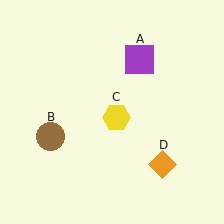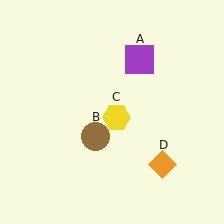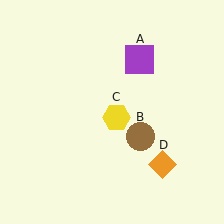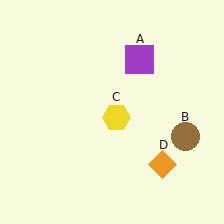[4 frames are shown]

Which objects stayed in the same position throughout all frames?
Purple square (object A) and yellow hexagon (object C) and orange diamond (object D) remained stationary.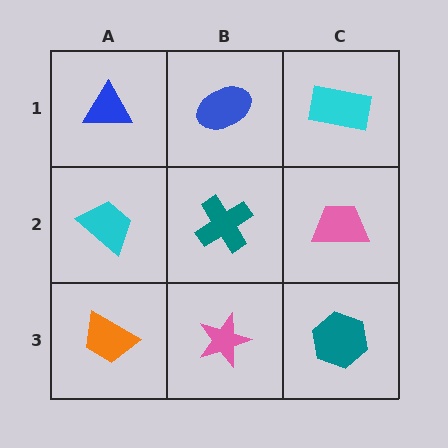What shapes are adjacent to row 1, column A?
A cyan trapezoid (row 2, column A), a blue ellipse (row 1, column B).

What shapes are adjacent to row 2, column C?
A cyan rectangle (row 1, column C), a teal hexagon (row 3, column C), a teal cross (row 2, column B).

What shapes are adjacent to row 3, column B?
A teal cross (row 2, column B), an orange trapezoid (row 3, column A), a teal hexagon (row 3, column C).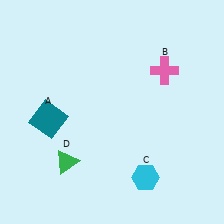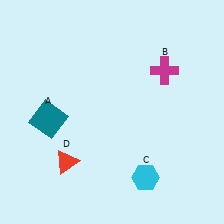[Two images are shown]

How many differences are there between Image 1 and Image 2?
There are 2 differences between the two images.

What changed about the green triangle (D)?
In Image 1, D is green. In Image 2, it changed to red.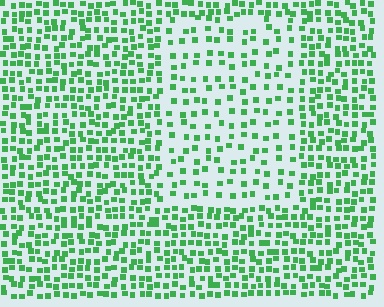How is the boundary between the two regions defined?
The boundary is defined by a change in element density (approximately 1.9x ratio). All elements are the same color, size, and shape.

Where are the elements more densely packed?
The elements are more densely packed outside the rectangle boundary.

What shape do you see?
I see a rectangle.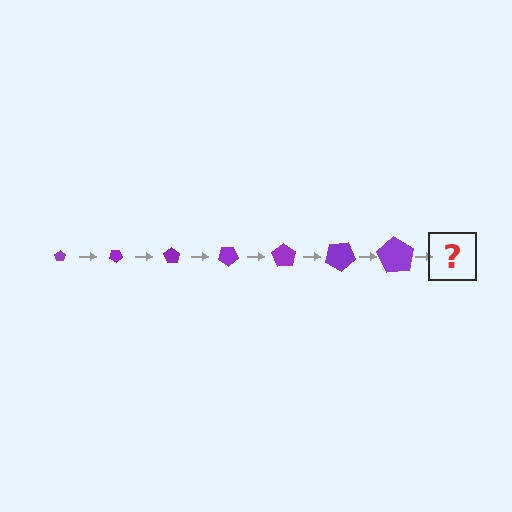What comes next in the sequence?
The next element should be a pentagon, larger than the previous one and rotated 245 degrees from the start.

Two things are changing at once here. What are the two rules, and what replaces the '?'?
The two rules are that the pentagon grows larger each step and it rotates 35 degrees each step. The '?' should be a pentagon, larger than the previous one and rotated 245 degrees from the start.